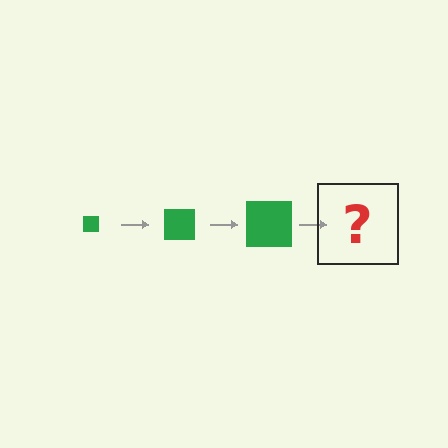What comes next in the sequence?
The next element should be a green square, larger than the previous one.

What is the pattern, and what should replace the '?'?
The pattern is that the square gets progressively larger each step. The '?' should be a green square, larger than the previous one.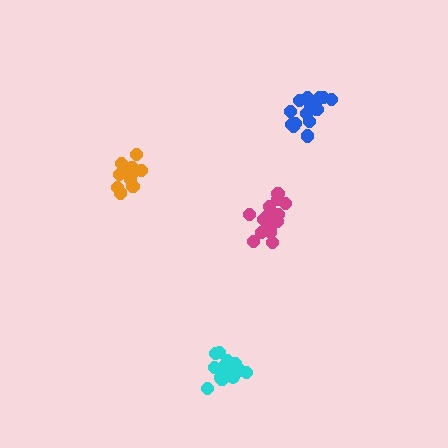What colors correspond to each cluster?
The clusters are colored: magenta, orange, cyan, blue.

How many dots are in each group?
Group 1: 15 dots, Group 2: 13 dots, Group 3: 15 dots, Group 4: 15 dots (58 total).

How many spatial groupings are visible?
There are 4 spatial groupings.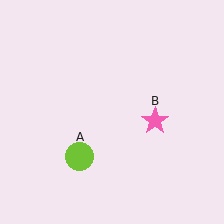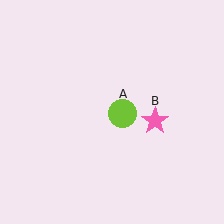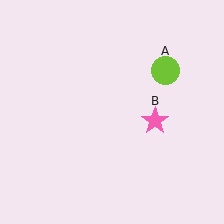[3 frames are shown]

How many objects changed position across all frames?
1 object changed position: lime circle (object A).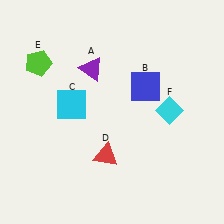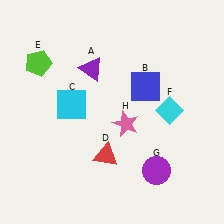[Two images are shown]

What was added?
A purple circle (G), a pink star (H) were added in Image 2.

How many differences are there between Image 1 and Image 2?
There are 2 differences between the two images.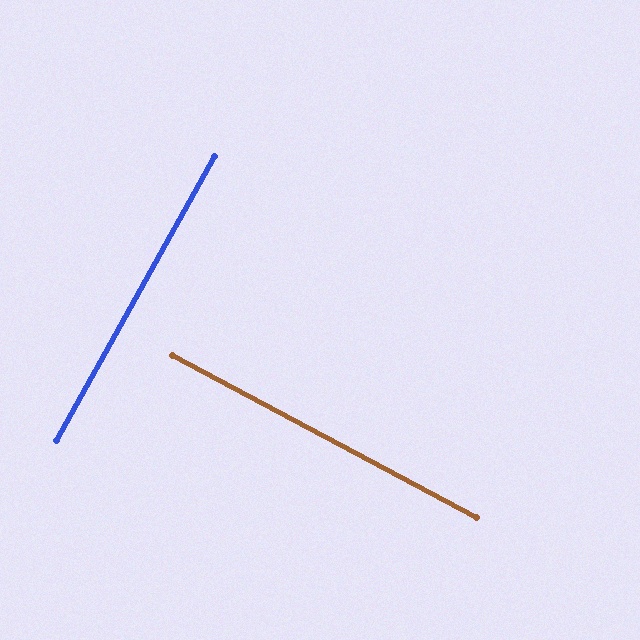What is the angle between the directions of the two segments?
Approximately 89 degrees.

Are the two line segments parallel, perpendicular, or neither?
Perpendicular — they meet at approximately 89°.